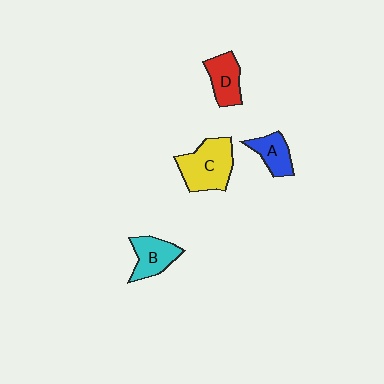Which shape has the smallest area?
Shape A (blue).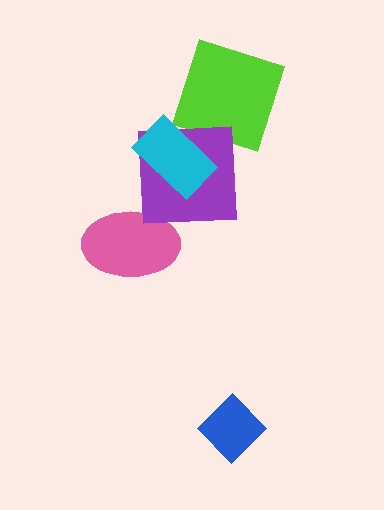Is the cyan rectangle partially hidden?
No, no other shape covers it.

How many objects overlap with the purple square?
1 object overlaps with the purple square.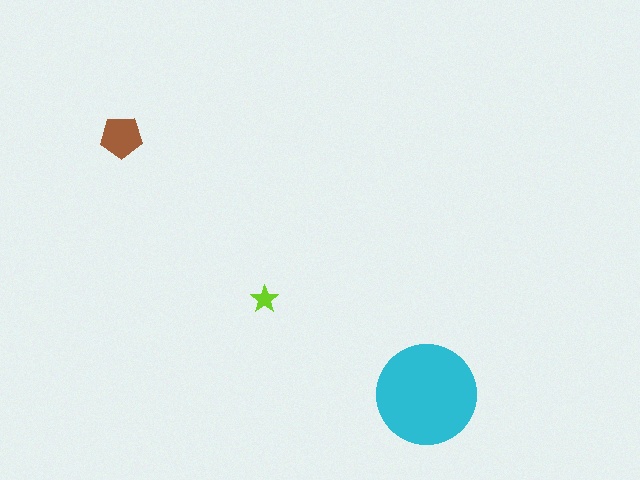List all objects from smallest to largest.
The lime star, the brown pentagon, the cyan circle.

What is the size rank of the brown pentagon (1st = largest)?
2nd.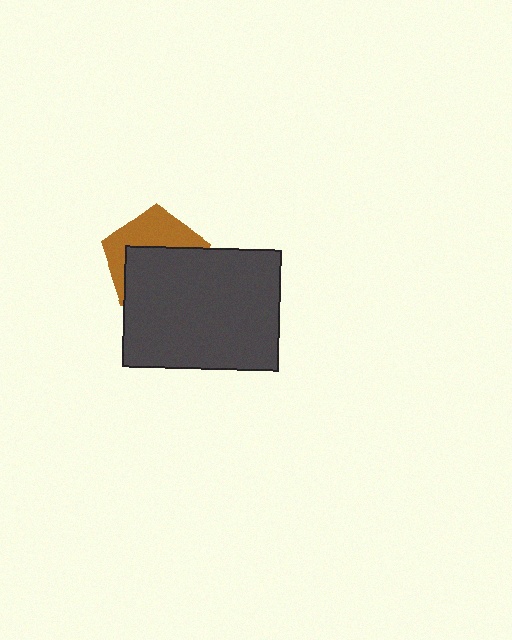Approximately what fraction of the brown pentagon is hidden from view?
Roughly 57% of the brown pentagon is hidden behind the dark gray rectangle.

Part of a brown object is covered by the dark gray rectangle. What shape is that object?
It is a pentagon.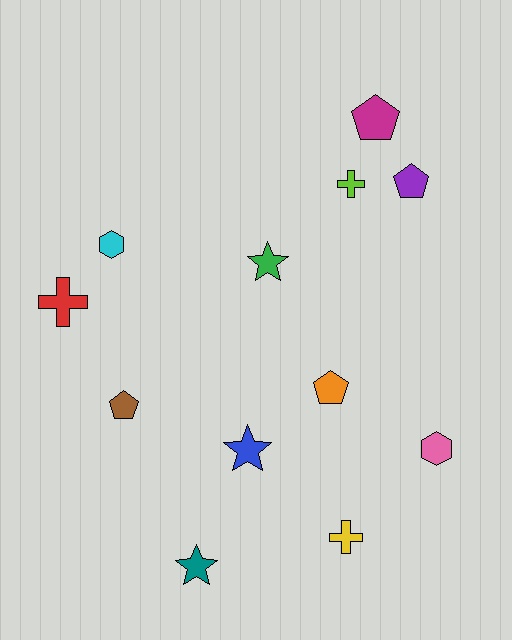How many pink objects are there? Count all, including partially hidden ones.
There is 1 pink object.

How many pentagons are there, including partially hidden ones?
There are 4 pentagons.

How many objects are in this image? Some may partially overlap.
There are 12 objects.